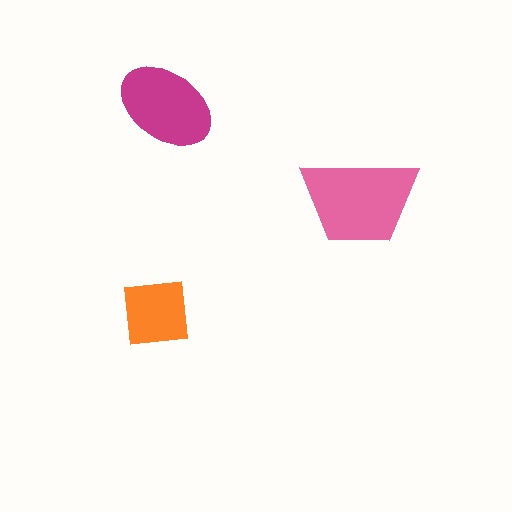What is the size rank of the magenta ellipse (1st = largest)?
2nd.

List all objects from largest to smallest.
The pink trapezoid, the magenta ellipse, the orange square.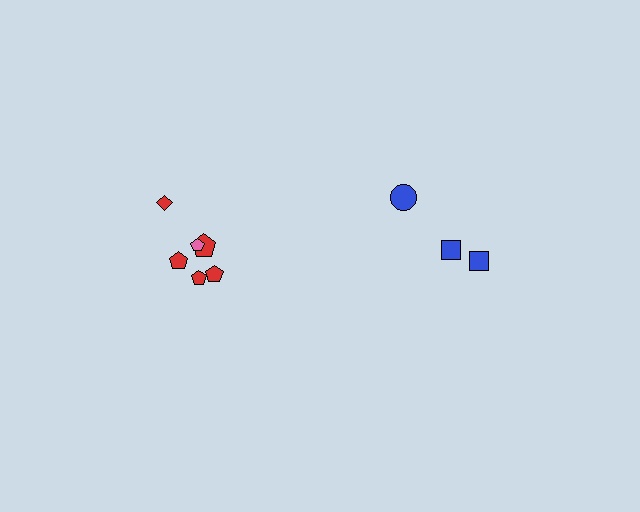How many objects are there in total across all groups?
There are 9 objects.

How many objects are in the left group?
There are 6 objects.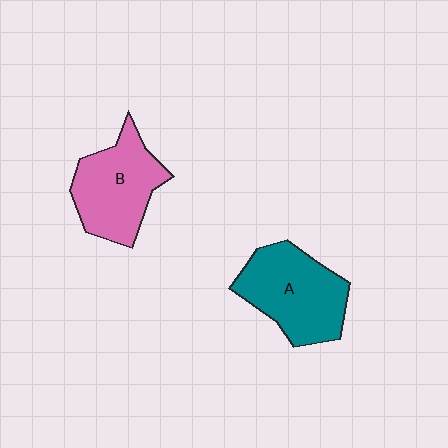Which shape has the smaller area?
Shape B (pink).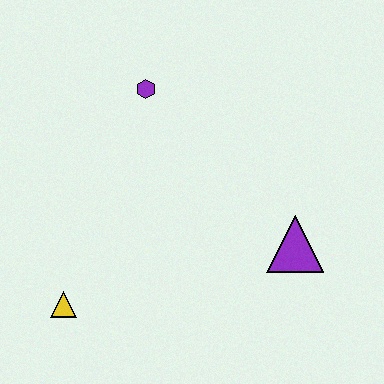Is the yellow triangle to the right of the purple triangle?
No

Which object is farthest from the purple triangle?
The yellow triangle is farthest from the purple triangle.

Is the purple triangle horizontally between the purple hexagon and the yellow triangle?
No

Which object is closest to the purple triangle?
The purple hexagon is closest to the purple triangle.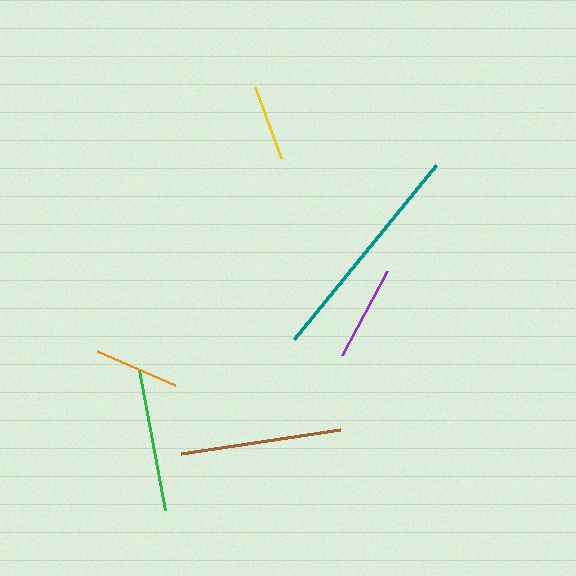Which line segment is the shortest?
The yellow line is the shortest at approximately 75 pixels.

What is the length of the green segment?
The green segment is approximately 143 pixels long.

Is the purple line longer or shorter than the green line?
The green line is longer than the purple line.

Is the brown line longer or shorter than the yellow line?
The brown line is longer than the yellow line.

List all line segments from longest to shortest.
From longest to shortest: teal, brown, green, purple, orange, yellow.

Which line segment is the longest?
The teal line is the longest at approximately 224 pixels.